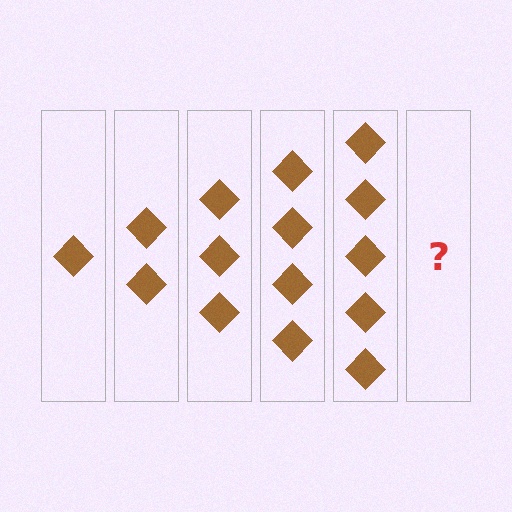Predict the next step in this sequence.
The next step is 6 diamonds.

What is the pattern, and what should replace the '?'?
The pattern is that each step adds one more diamond. The '?' should be 6 diamonds.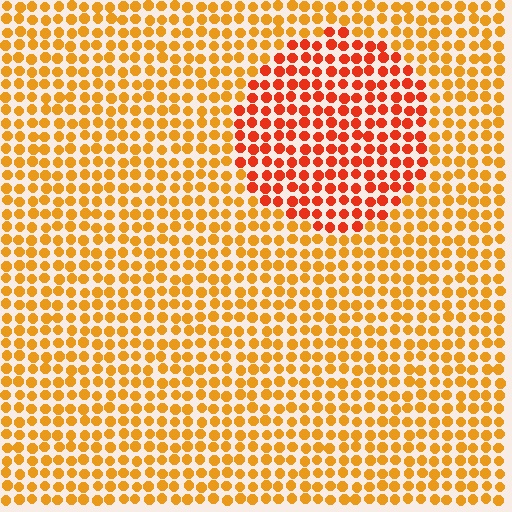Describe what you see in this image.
The image is filled with small orange elements in a uniform arrangement. A circle-shaped region is visible where the elements are tinted to a slightly different hue, forming a subtle color boundary.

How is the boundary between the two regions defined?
The boundary is defined purely by a slight shift in hue (about 30 degrees). Spacing, size, and orientation are identical on both sides.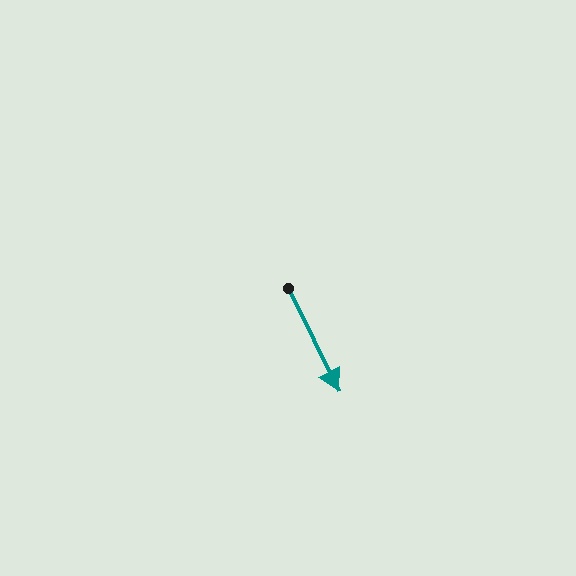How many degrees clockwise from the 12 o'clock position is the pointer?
Approximately 154 degrees.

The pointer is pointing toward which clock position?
Roughly 5 o'clock.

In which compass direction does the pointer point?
Southeast.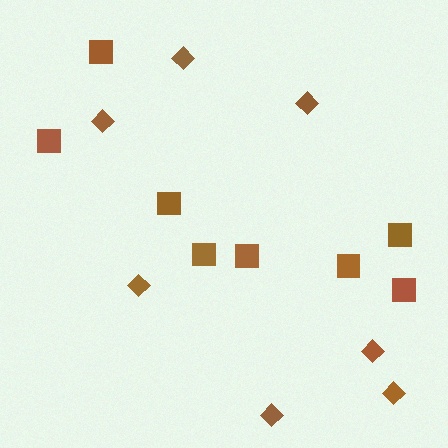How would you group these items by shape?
There are 2 groups: one group of squares (8) and one group of diamonds (7).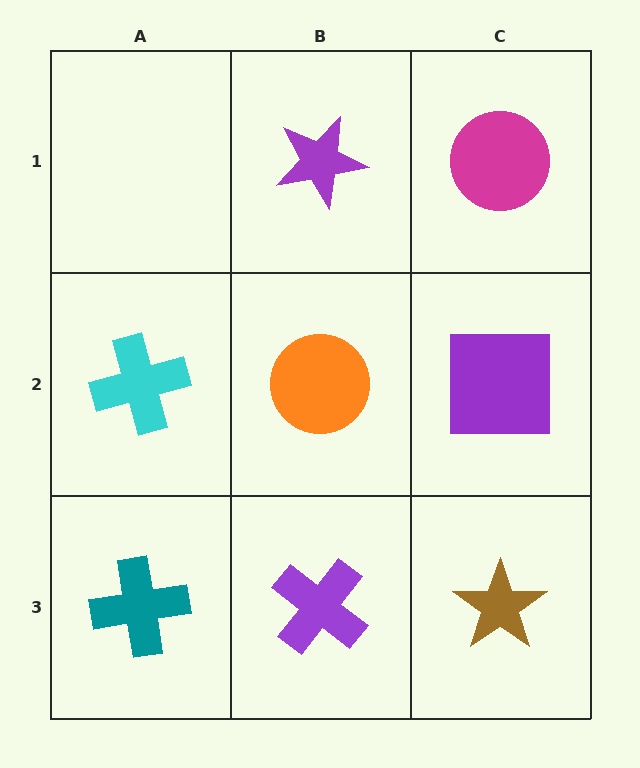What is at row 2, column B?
An orange circle.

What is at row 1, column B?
A purple star.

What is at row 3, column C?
A brown star.